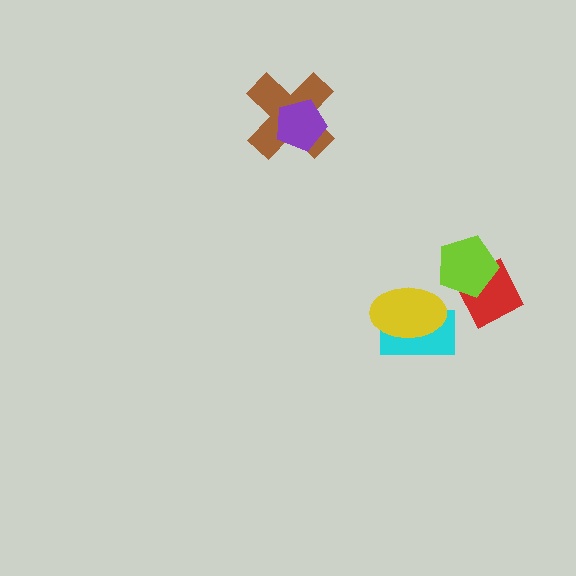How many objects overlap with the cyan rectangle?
1 object overlaps with the cyan rectangle.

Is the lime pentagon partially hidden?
No, no other shape covers it.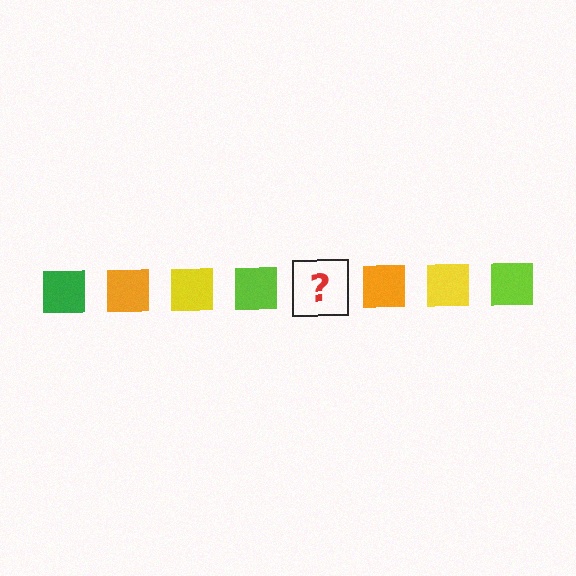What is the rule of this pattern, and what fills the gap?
The rule is that the pattern cycles through green, orange, yellow, lime squares. The gap should be filled with a green square.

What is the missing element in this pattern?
The missing element is a green square.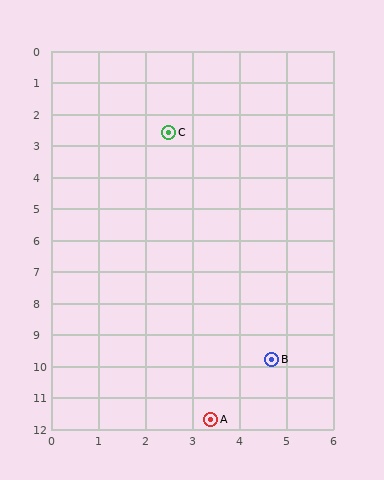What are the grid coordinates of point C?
Point C is at approximately (2.5, 2.6).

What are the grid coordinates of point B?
Point B is at approximately (4.7, 9.8).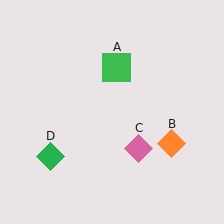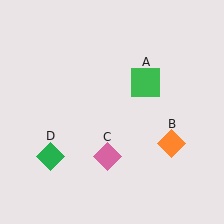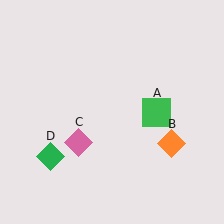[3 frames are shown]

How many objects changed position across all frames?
2 objects changed position: green square (object A), pink diamond (object C).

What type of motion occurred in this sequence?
The green square (object A), pink diamond (object C) rotated clockwise around the center of the scene.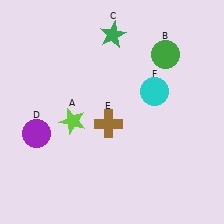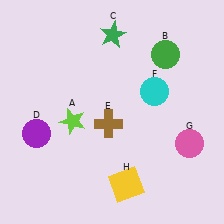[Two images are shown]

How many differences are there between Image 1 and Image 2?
There are 2 differences between the two images.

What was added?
A pink circle (G), a yellow square (H) were added in Image 2.